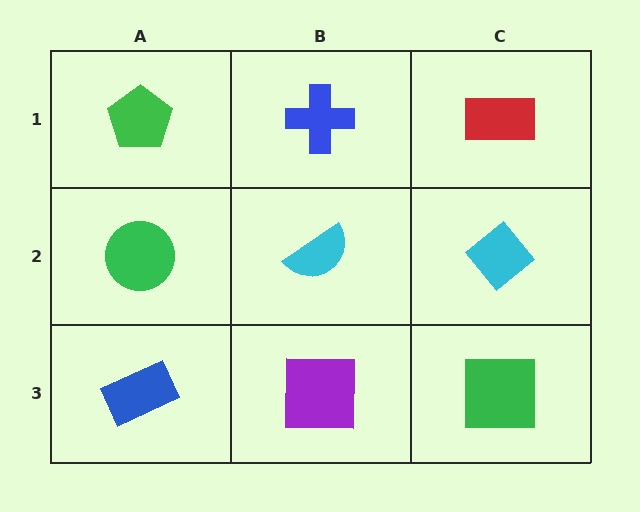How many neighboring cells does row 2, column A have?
3.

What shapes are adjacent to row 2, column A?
A green pentagon (row 1, column A), a blue rectangle (row 3, column A), a cyan semicircle (row 2, column B).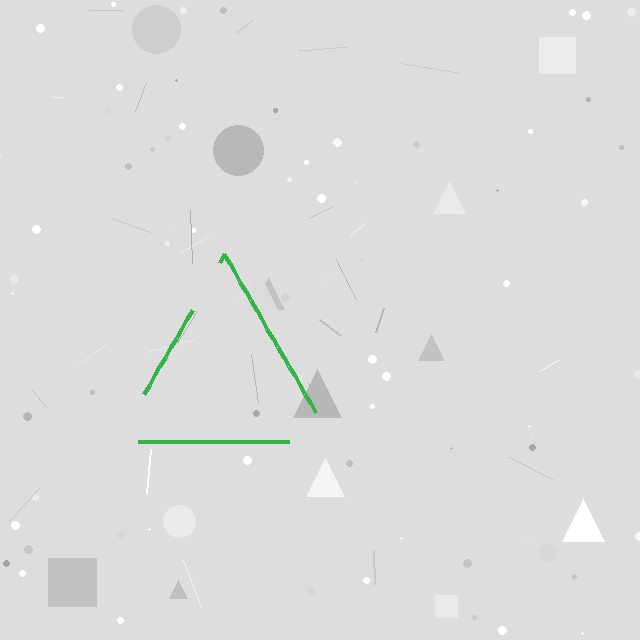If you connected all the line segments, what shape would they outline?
They would outline a triangle.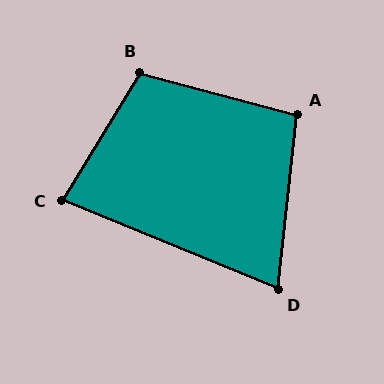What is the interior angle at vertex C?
Approximately 81 degrees (acute).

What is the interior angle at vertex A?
Approximately 99 degrees (obtuse).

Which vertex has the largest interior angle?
B, at approximately 106 degrees.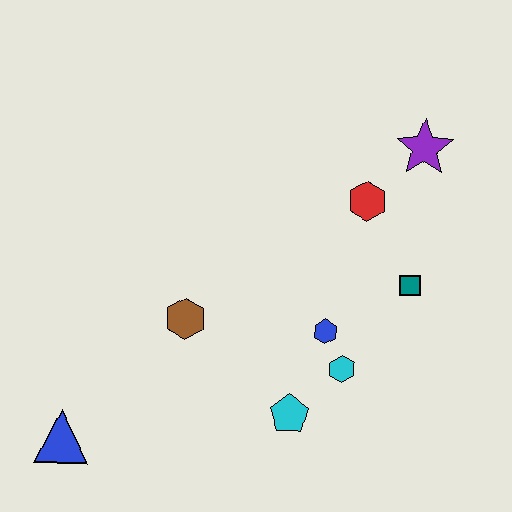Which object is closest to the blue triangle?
The brown hexagon is closest to the blue triangle.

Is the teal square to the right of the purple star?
No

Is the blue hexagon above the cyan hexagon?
Yes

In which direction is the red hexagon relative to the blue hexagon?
The red hexagon is above the blue hexagon.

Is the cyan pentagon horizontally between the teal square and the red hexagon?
No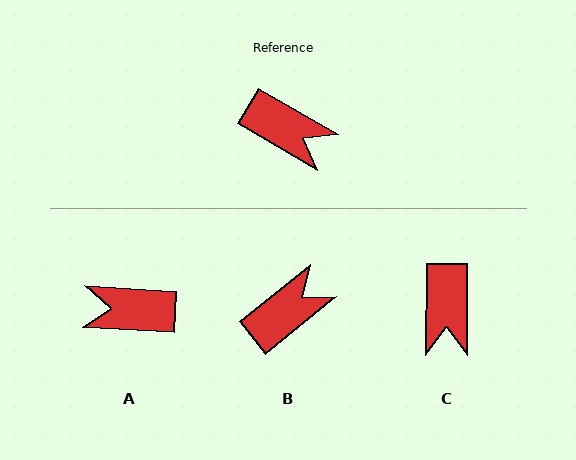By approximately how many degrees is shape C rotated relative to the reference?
Approximately 60 degrees clockwise.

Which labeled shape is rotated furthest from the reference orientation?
A, about 153 degrees away.